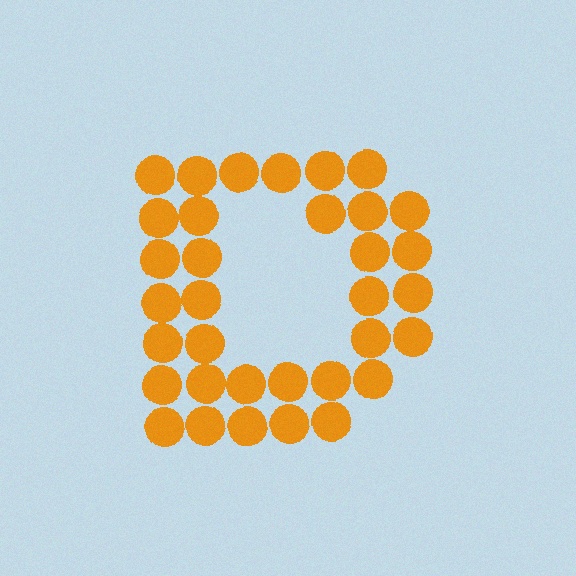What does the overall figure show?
The overall figure shows the letter D.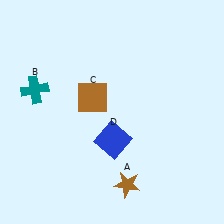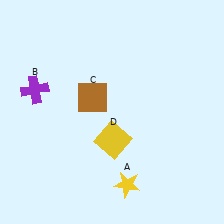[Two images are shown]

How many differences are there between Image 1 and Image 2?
There are 3 differences between the two images.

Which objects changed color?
A changed from brown to yellow. B changed from teal to purple. D changed from blue to yellow.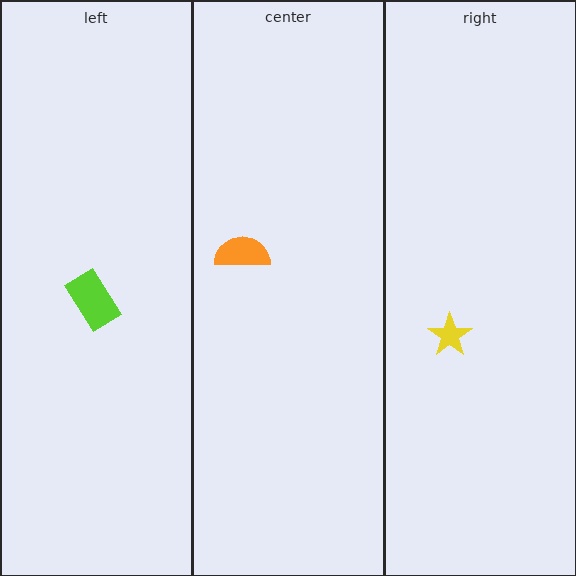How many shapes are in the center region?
1.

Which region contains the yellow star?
The right region.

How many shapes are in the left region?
1.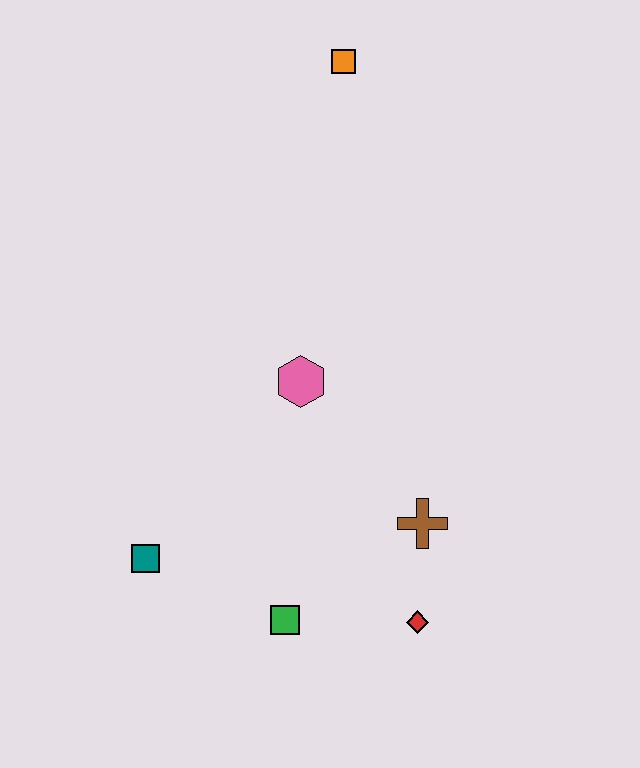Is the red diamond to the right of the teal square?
Yes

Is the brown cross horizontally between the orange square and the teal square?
No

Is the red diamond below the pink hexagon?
Yes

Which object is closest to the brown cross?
The red diamond is closest to the brown cross.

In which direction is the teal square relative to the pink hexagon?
The teal square is below the pink hexagon.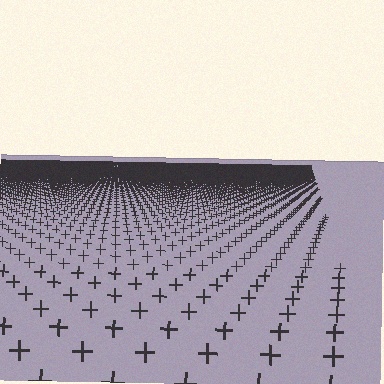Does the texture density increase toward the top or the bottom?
Density increases toward the top.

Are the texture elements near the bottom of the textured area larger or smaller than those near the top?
Larger. Near the bottom, elements are closer to the viewer and appear at a bigger on-screen size.